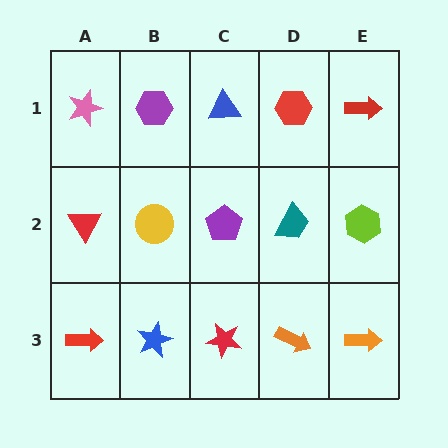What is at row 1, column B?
A purple hexagon.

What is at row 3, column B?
A blue star.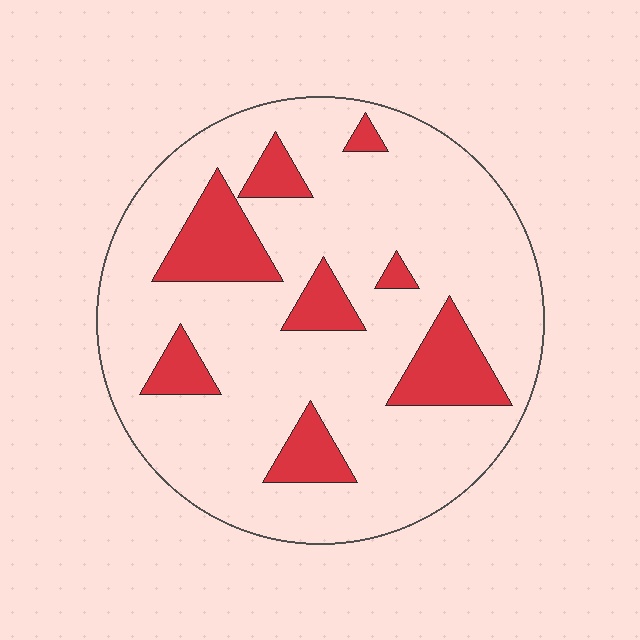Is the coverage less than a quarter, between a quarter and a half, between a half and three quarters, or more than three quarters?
Less than a quarter.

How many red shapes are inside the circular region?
8.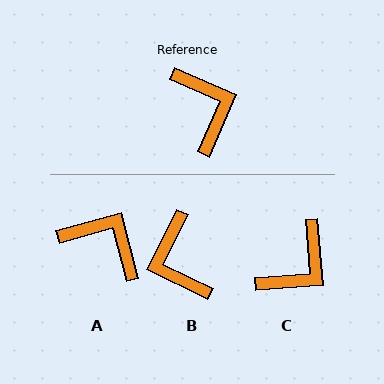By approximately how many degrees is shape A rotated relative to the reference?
Approximately 39 degrees counter-clockwise.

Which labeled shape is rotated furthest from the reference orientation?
B, about 177 degrees away.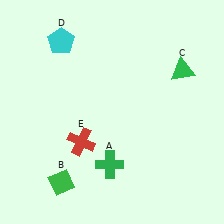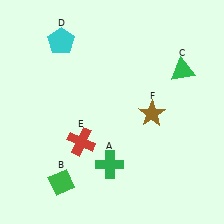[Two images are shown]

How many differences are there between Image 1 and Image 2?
There is 1 difference between the two images.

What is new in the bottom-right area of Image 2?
A brown star (F) was added in the bottom-right area of Image 2.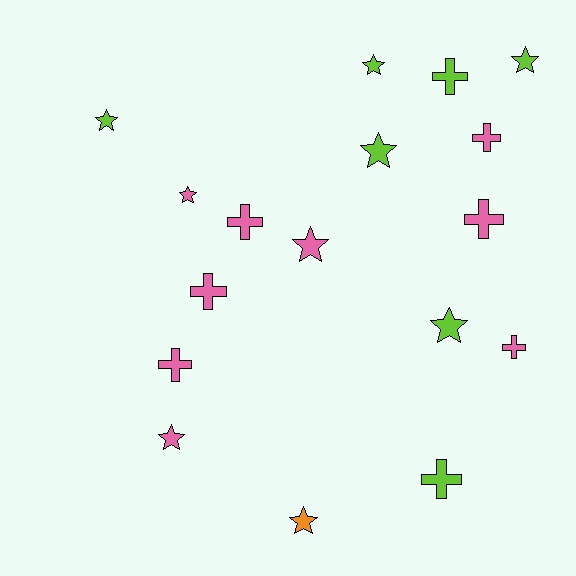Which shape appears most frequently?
Star, with 9 objects.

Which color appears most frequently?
Pink, with 9 objects.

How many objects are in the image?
There are 17 objects.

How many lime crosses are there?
There are 2 lime crosses.